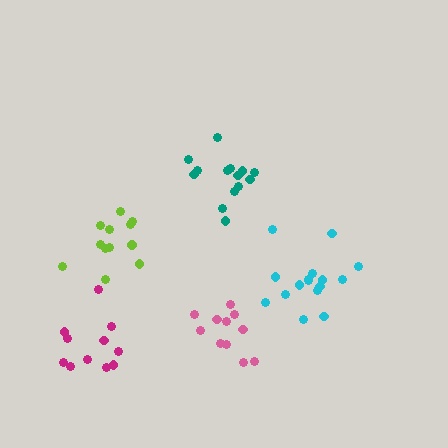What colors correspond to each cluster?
The clusters are colored: cyan, lime, magenta, pink, teal.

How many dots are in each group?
Group 1: 16 dots, Group 2: 12 dots, Group 3: 11 dots, Group 4: 11 dots, Group 5: 14 dots (64 total).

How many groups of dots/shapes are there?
There are 5 groups.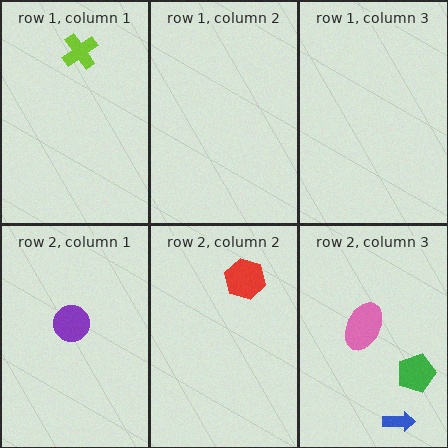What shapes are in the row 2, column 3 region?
The blue arrow, the pink ellipse, the green pentagon.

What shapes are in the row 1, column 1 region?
The lime cross.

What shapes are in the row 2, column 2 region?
The red hexagon.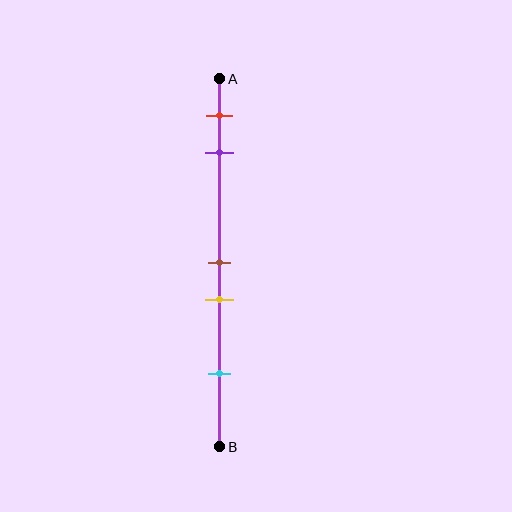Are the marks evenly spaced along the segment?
No, the marks are not evenly spaced.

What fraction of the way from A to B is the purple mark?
The purple mark is approximately 20% (0.2) of the way from A to B.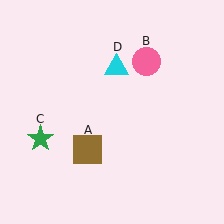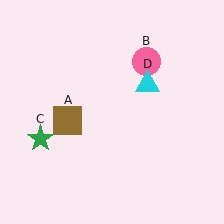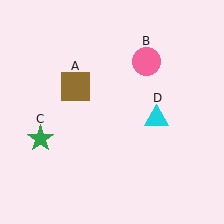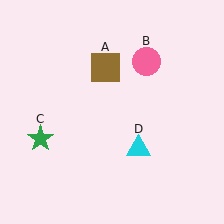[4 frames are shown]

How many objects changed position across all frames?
2 objects changed position: brown square (object A), cyan triangle (object D).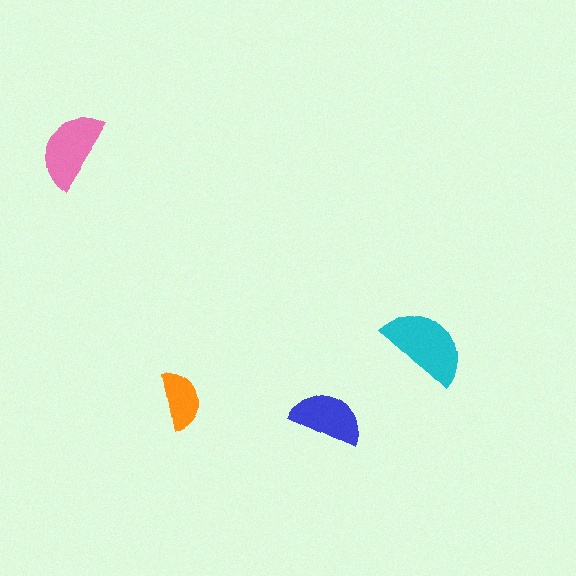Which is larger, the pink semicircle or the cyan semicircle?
The cyan one.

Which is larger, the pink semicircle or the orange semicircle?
The pink one.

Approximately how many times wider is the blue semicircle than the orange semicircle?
About 1.5 times wider.